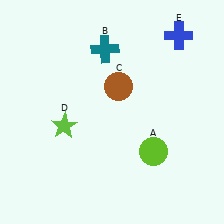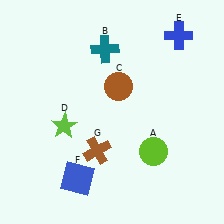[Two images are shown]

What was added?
A blue square (F), a brown cross (G) were added in Image 2.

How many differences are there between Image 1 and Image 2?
There are 2 differences between the two images.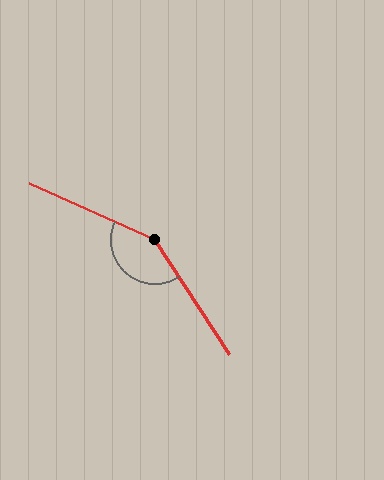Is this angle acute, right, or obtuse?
It is obtuse.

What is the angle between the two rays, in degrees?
Approximately 147 degrees.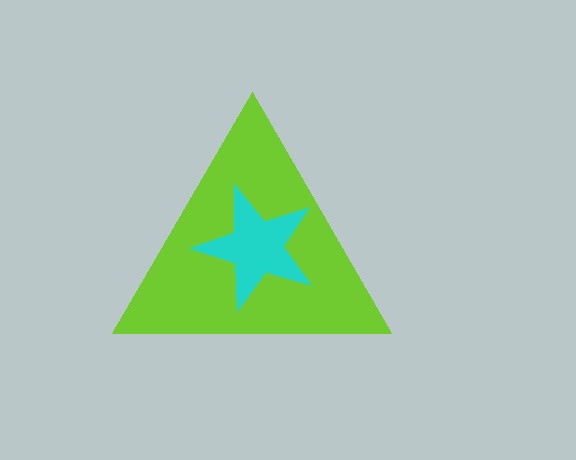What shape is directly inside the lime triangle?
The cyan star.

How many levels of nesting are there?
2.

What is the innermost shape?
The cyan star.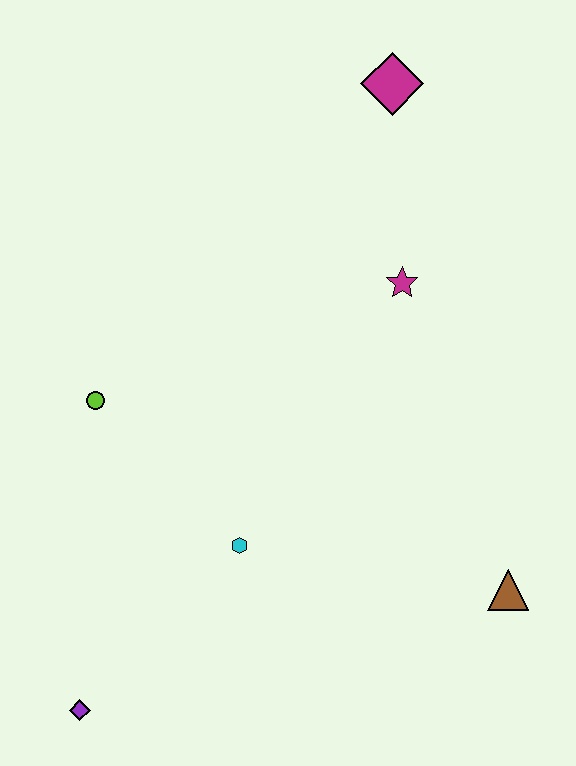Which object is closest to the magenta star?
The magenta diamond is closest to the magenta star.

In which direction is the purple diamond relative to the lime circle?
The purple diamond is below the lime circle.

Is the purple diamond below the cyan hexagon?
Yes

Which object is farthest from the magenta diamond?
The purple diamond is farthest from the magenta diamond.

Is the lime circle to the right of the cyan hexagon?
No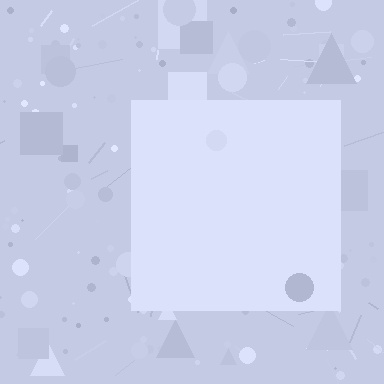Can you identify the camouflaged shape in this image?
The camouflaged shape is a square.